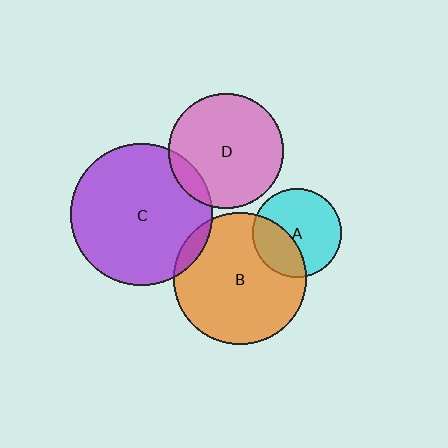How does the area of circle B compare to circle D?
Approximately 1.3 times.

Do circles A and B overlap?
Yes.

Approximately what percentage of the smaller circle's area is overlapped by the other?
Approximately 35%.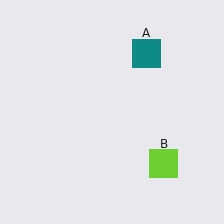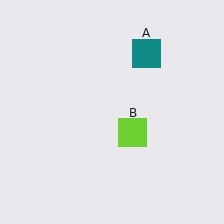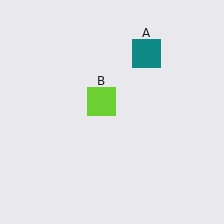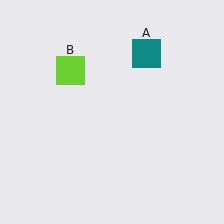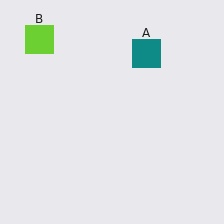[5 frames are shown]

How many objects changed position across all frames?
1 object changed position: lime square (object B).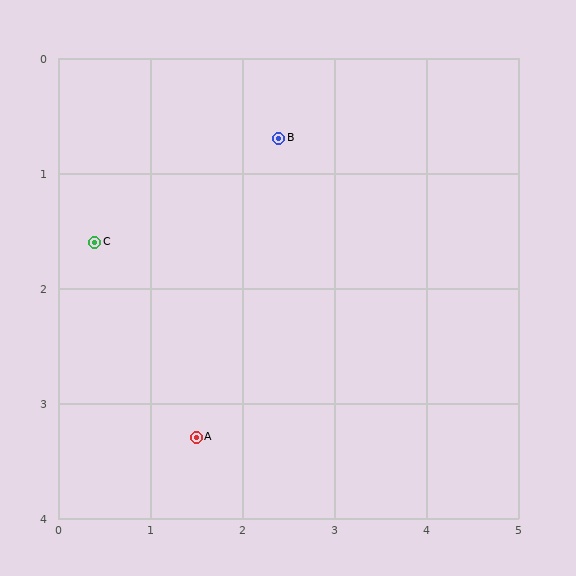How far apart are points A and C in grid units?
Points A and C are about 2.0 grid units apart.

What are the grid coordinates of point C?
Point C is at approximately (0.4, 1.6).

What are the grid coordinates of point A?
Point A is at approximately (1.5, 3.3).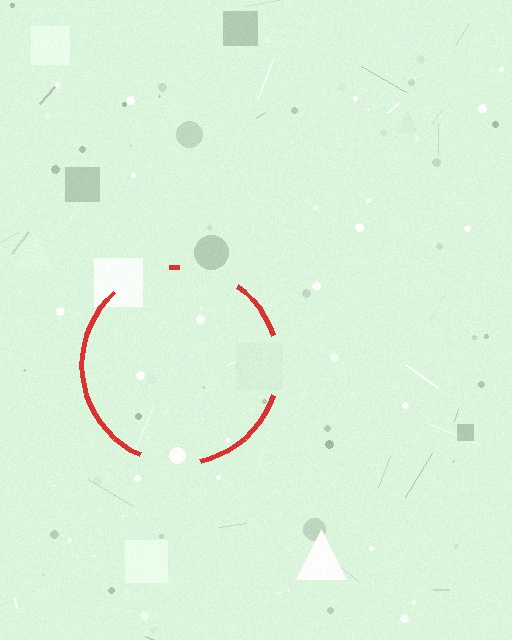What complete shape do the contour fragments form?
The contour fragments form a circle.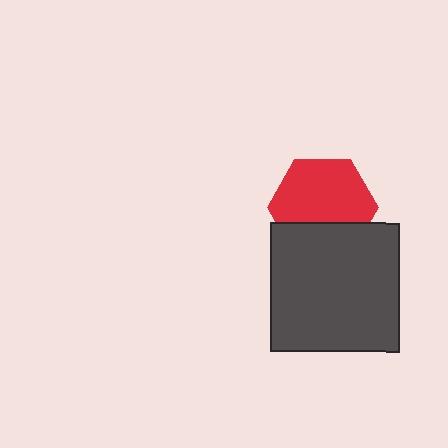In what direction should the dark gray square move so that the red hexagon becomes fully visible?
The dark gray square should move down. That is the shortest direction to clear the overlap and leave the red hexagon fully visible.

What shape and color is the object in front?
The object in front is a dark gray square.